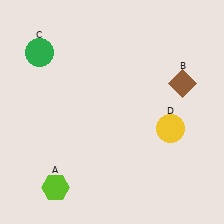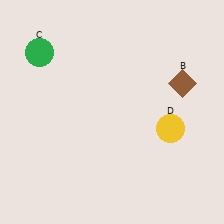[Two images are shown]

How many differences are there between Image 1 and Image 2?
There is 1 difference between the two images.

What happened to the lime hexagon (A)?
The lime hexagon (A) was removed in Image 2. It was in the bottom-left area of Image 1.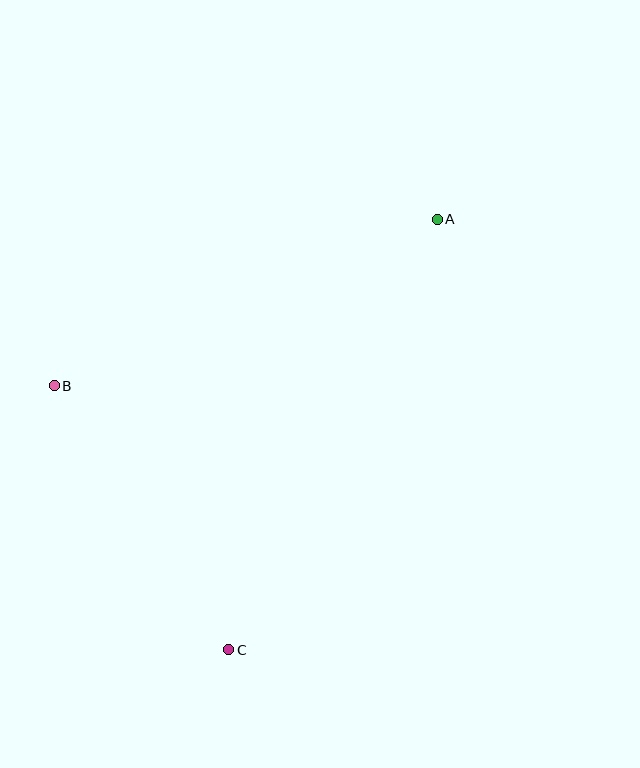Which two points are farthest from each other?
Points A and C are farthest from each other.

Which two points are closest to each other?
Points B and C are closest to each other.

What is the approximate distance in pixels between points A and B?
The distance between A and B is approximately 418 pixels.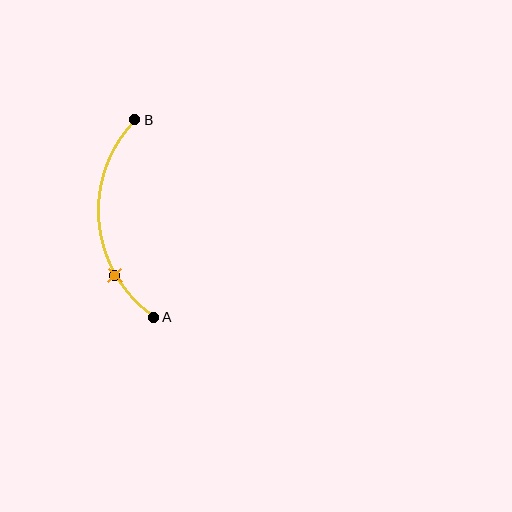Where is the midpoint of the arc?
The arc midpoint is the point on the curve farthest from the straight line joining A and B. It sits to the left of that line.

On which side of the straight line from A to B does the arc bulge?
The arc bulges to the left of the straight line connecting A and B.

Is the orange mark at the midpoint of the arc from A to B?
No. The orange mark lies on the arc but is closer to endpoint A. The arc midpoint would be at the point on the curve equidistant along the arc from both A and B.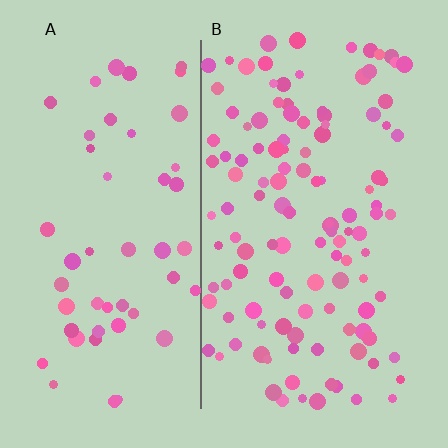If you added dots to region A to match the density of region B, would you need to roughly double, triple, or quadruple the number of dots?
Approximately double.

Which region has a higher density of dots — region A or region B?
B (the right).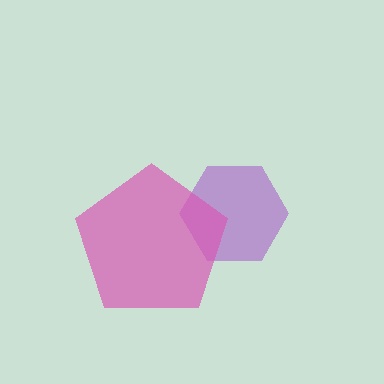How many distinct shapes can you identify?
There are 2 distinct shapes: a purple hexagon, a pink pentagon.